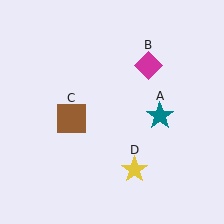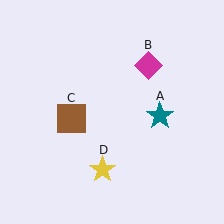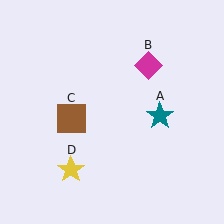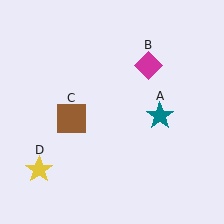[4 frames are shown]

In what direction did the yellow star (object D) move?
The yellow star (object D) moved left.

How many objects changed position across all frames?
1 object changed position: yellow star (object D).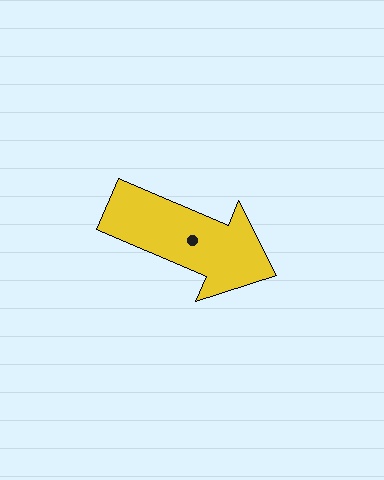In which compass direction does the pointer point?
Southeast.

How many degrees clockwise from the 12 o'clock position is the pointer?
Approximately 113 degrees.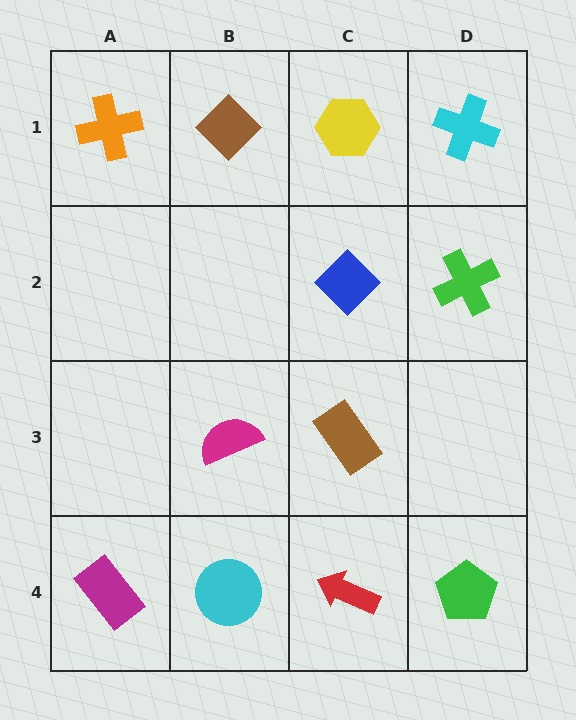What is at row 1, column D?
A cyan cross.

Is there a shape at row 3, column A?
No, that cell is empty.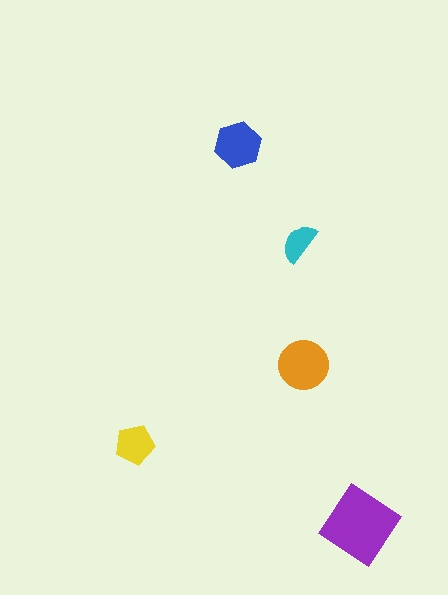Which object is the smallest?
The cyan semicircle.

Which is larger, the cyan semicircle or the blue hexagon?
The blue hexagon.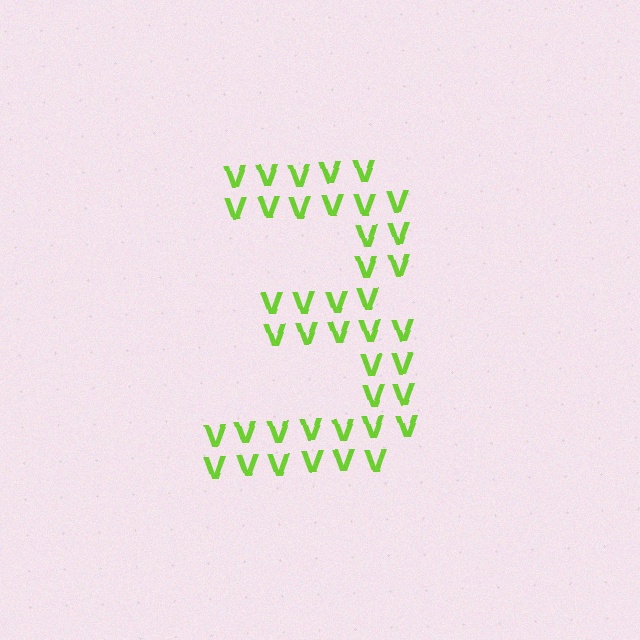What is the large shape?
The large shape is the digit 3.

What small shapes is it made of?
It is made of small letter V's.